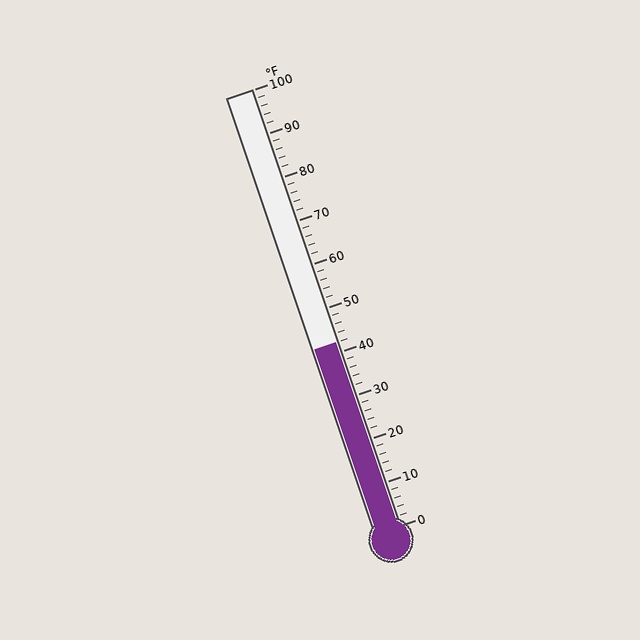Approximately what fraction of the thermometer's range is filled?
The thermometer is filled to approximately 40% of its range.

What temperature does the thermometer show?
The thermometer shows approximately 42°F.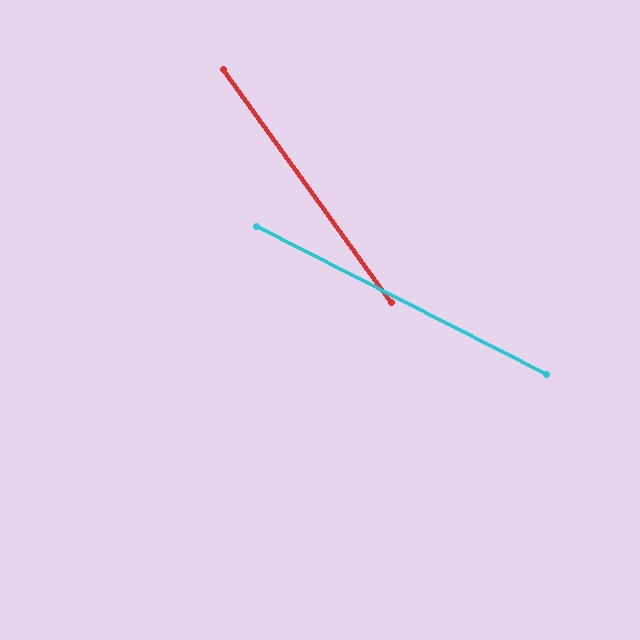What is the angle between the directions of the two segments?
Approximately 27 degrees.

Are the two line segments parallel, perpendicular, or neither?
Neither parallel nor perpendicular — they differ by about 27°.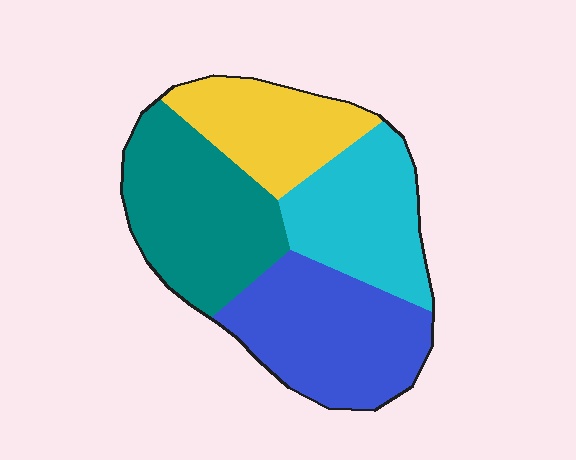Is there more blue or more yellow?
Blue.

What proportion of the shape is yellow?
Yellow covers about 20% of the shape.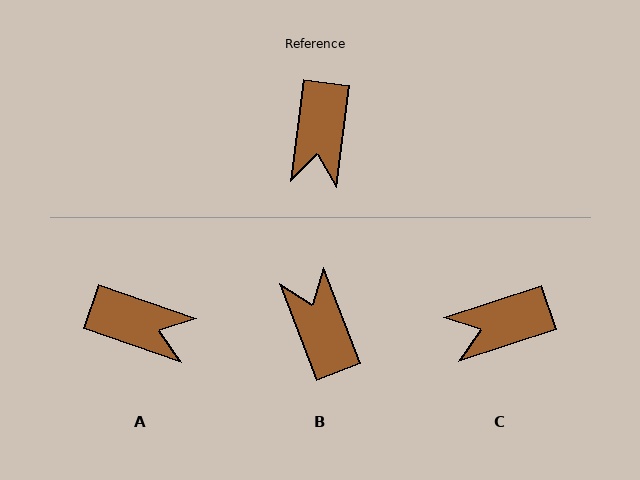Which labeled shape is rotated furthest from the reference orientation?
B, about 152 degrees away.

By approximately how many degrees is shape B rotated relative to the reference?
Approximately 152 degrees clockwise.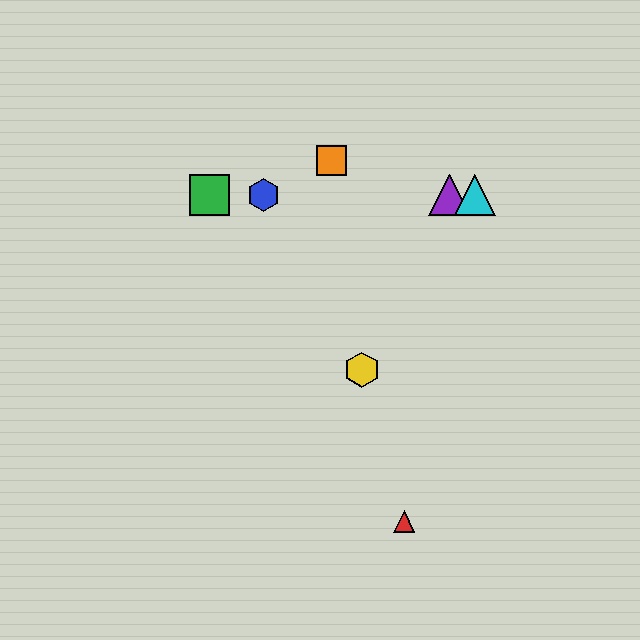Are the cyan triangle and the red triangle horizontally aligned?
No, the cyan triangle is at y≈195 and the red triangle is at y≈521.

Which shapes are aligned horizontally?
The blue hexagon, the green square, the purple triangle, the cyan triangle are aligned horizontally.